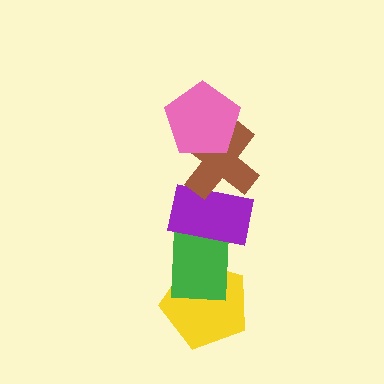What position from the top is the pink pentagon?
The pink pentagon is 1st from the top.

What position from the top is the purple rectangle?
The purple rectangle is 3rd from the top.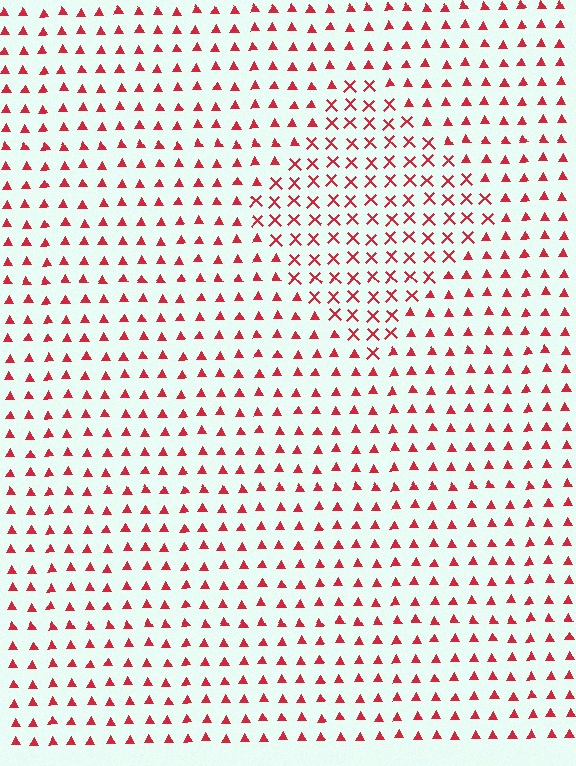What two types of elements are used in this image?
The image uses X marks inside the diamond region and triangles outside it.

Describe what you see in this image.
The image is filled with small red elements arranged in a uniform grid. A diamond-shaped region contains X marks, while the surrounding area contains triangles. The boundary is defined purely by the change in element shape.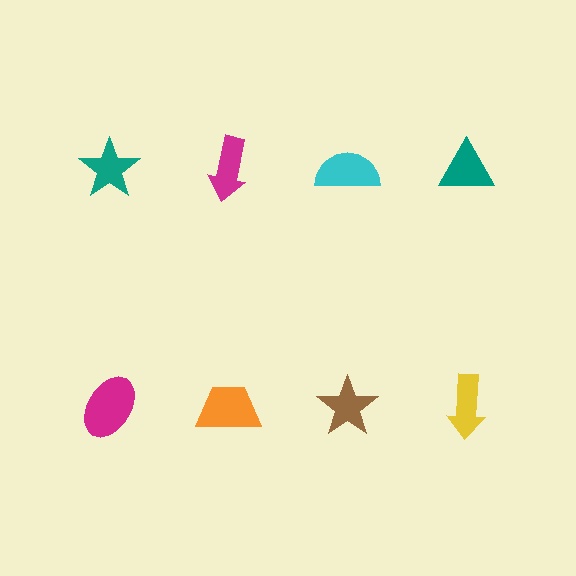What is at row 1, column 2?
A magenta arrow.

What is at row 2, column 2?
An orange trapezoid.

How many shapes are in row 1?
4 shapes.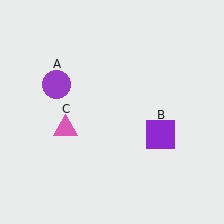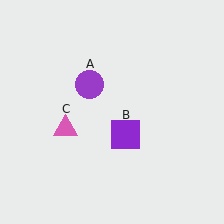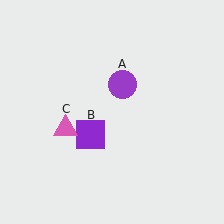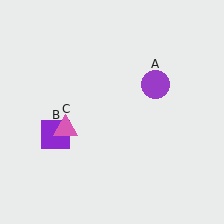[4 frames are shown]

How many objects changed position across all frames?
2 objects changed position: purple circle (object A), purple square (object B).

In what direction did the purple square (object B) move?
The purple square (object B) moved left.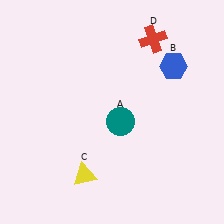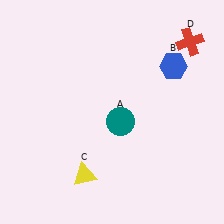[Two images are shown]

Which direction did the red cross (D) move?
The red cross (D) moved right.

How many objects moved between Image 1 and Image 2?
1 object moved between the two images.